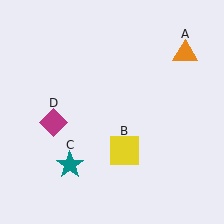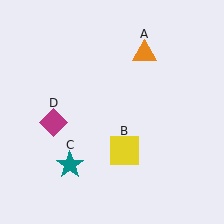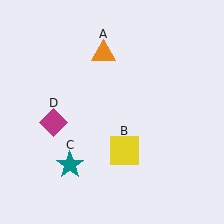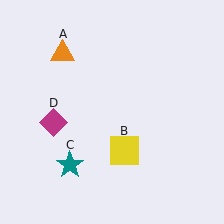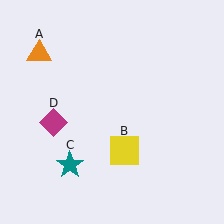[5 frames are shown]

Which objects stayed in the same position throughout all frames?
Yellow square (object B) and teal star (object C) and magenta diamond (object D) remained stationary.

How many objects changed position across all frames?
1 object changed position: orange triangle (object A).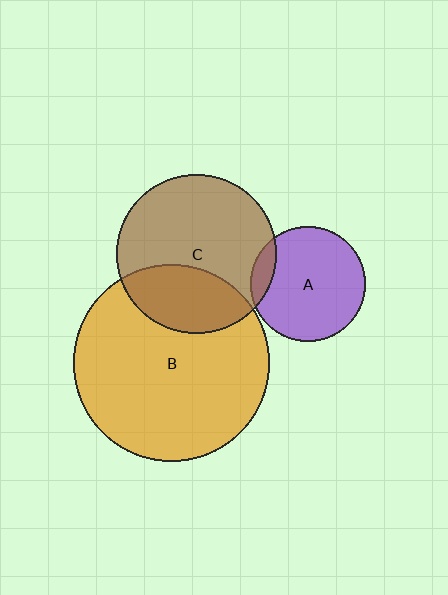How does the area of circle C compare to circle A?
Approximately 1.9 times.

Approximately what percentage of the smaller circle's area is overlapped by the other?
Approximately 30%.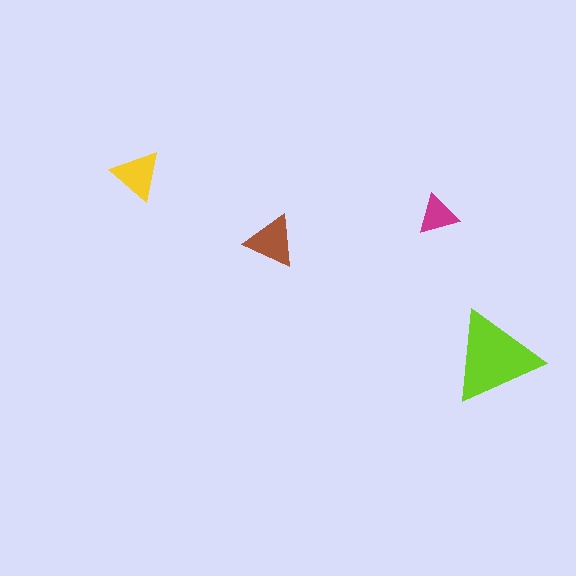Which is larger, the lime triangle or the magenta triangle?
The lime one.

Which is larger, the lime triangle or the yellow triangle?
The lime one.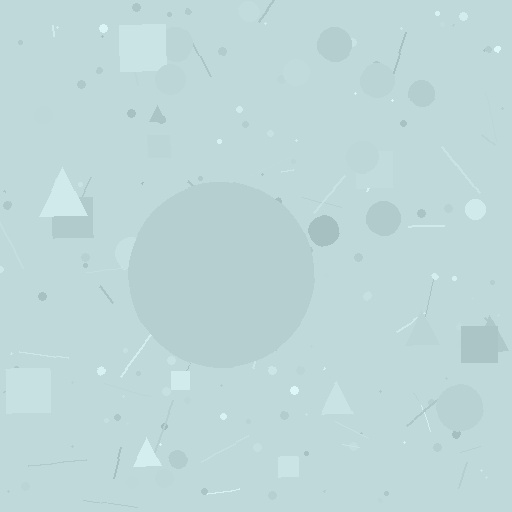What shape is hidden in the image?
A circle is hidden in the image.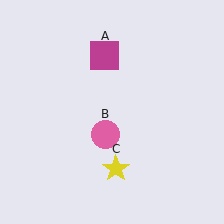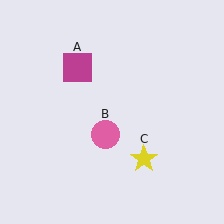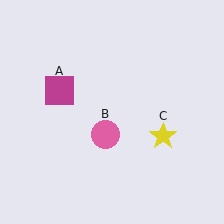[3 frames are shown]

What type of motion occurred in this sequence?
The magenta square (object A), yellow star (object C) rotated counterclockwise around the center of the scene.